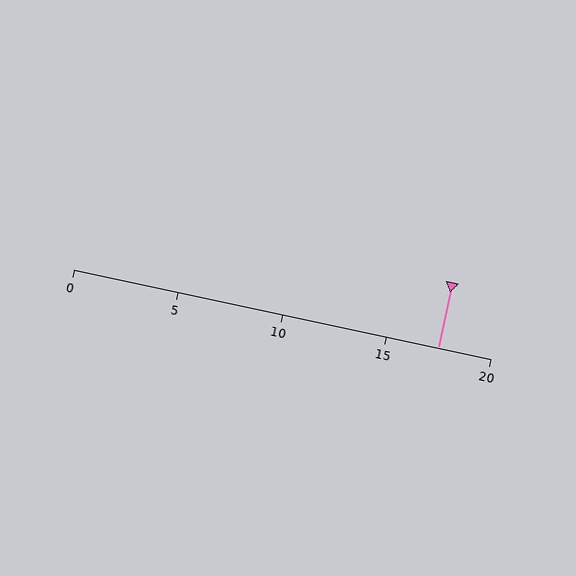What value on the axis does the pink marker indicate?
The marker indicates approximately 17.5.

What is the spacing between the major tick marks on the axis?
The major ticks are spaced 5 apart.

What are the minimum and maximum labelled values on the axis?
The axis runs from 0 to 20.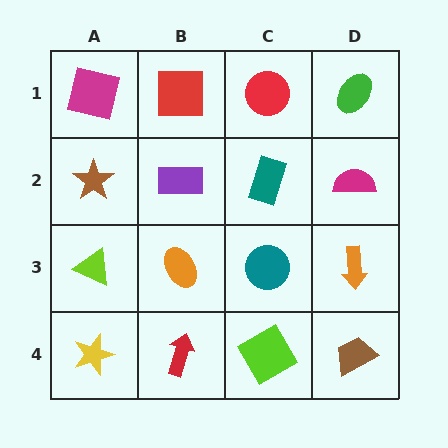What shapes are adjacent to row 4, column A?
A lime triangle (row 3, column A), a red arrow (row 4, column B).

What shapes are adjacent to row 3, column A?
A brown star (row 2, column A), a yellow star (row 4, column A), an orange ellipse (row 3, column B).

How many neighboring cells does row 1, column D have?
2.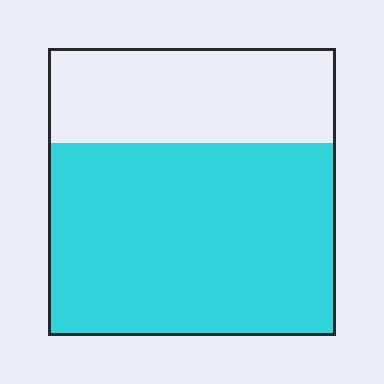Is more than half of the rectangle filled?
Yes.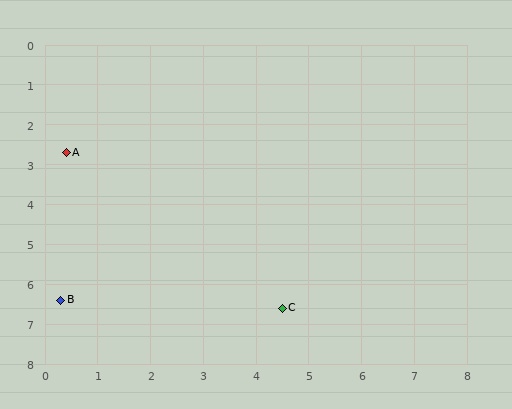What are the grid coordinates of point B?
Point B is at approximately (0.3, 6.4).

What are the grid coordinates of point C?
Point C is at approximately (4.5, 6.6).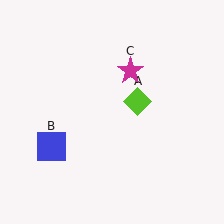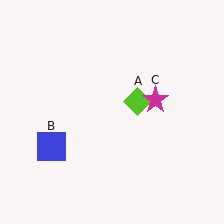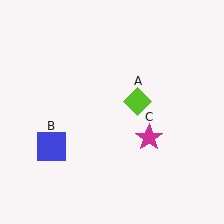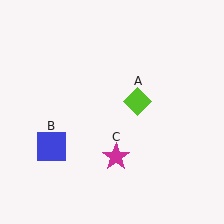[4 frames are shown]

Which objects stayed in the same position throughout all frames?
Lime diamond (object A) and blue square (object B) remained stationary.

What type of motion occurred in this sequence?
The magenta star (object C) rotated clockwise around the center of the scene.